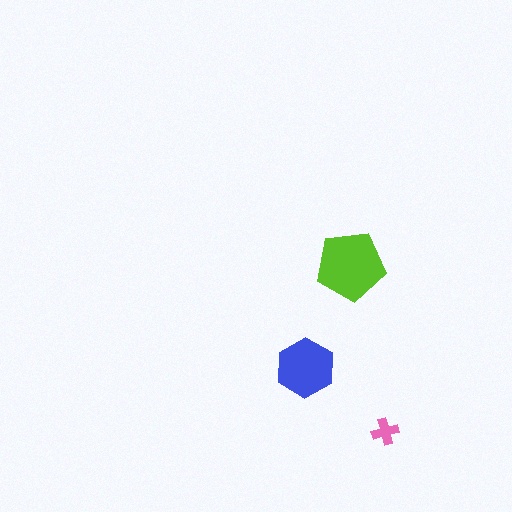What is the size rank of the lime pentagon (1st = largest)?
1st.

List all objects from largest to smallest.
The lime pentagon, the blue hexagon, the pink cross.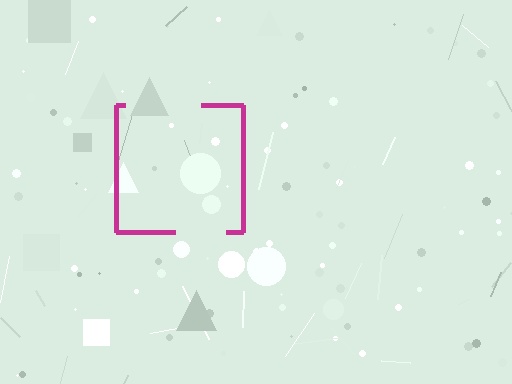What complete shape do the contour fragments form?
The contour fragments form a square.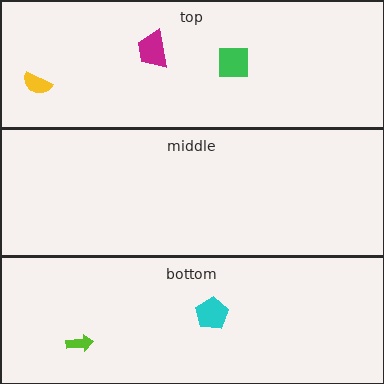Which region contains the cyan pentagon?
The bottom region.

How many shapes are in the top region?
3.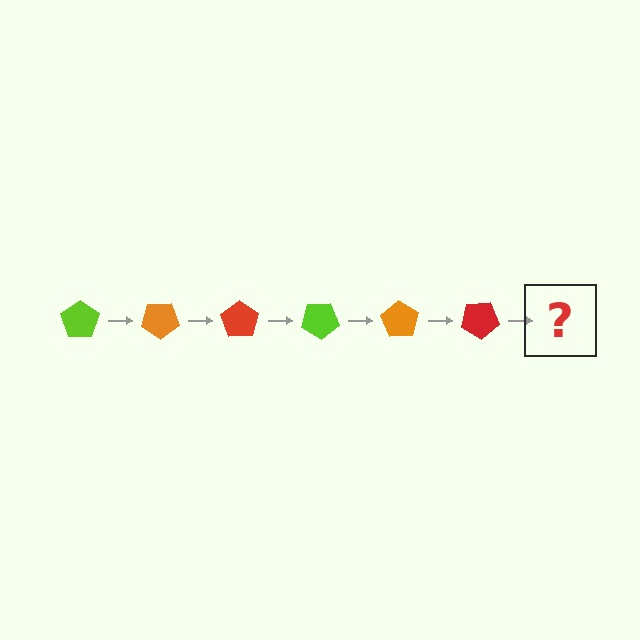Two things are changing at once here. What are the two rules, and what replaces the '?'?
The two rules are that it rotates 35 degrees each step and the color cycles through lime, orange, and red. The '?' should be a lime pentagon, rotated 210 degrees from the start.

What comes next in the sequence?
The next element should be a lime pentagon, rotated 210 degrees from the start.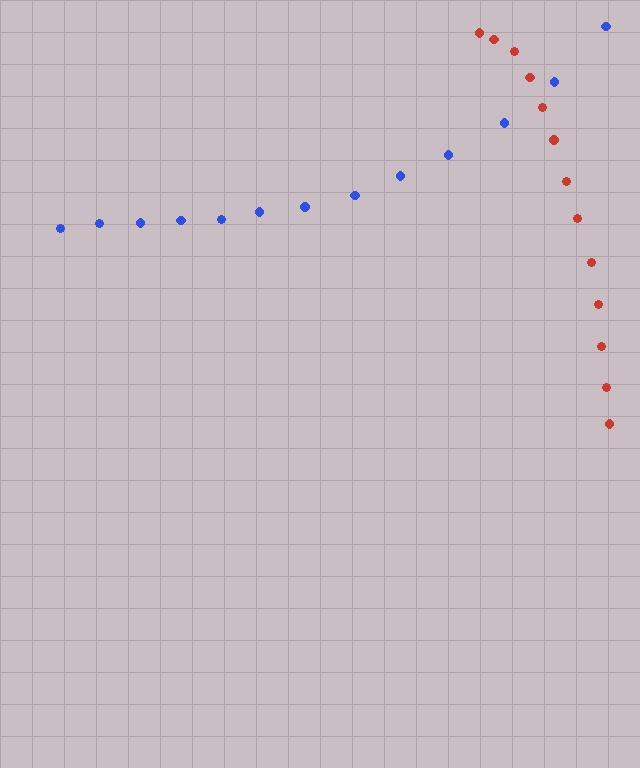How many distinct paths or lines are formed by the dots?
There are 2 distinct paths.